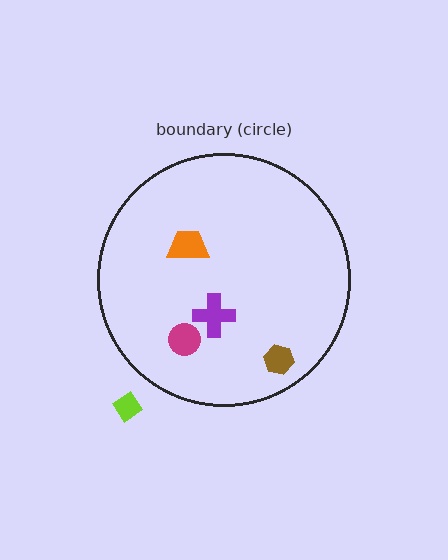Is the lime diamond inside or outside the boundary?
Outside.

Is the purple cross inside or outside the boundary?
Inside.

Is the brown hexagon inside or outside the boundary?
Inside.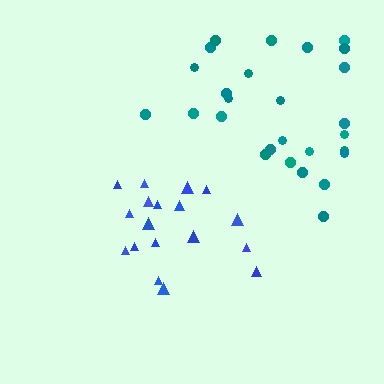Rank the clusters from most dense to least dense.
blue, teal.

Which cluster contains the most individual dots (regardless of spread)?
Teal (28).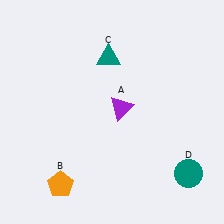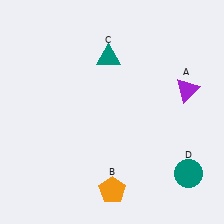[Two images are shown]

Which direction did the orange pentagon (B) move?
The orange pentagon (B) moved right.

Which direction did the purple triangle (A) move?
The purple triangle (A) moved right.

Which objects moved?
The objects that moved are: the purple triangle (A), the orange pentagon (B).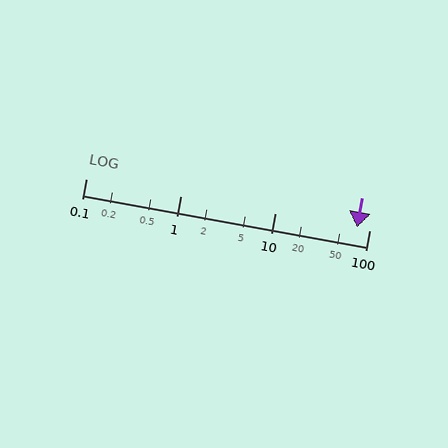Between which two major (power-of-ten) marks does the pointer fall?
The pointer is between 10 and 100.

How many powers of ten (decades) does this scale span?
The scale spans 3 decades, from 0.1 to 100.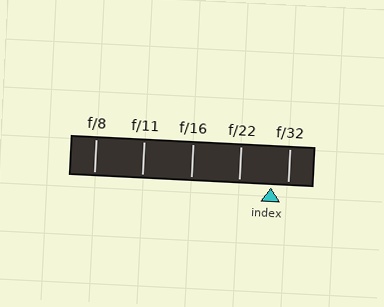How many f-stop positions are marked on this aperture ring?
There are 5 f-stop positions marked.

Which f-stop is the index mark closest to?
The index mark is closest to f/32.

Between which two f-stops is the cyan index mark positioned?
The index mark is between f/22 and f/32.